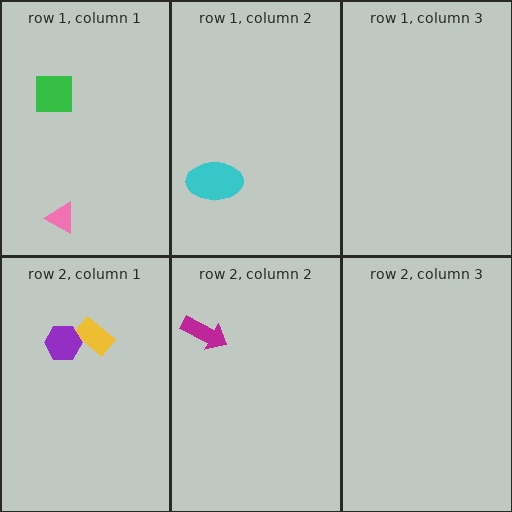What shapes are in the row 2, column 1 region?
The yellow rectangle, the purple hexagon.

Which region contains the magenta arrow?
The row 2, column 2 region.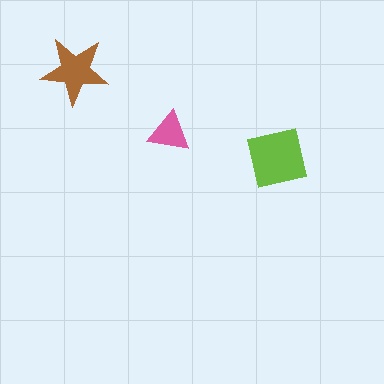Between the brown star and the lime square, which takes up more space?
The lime square.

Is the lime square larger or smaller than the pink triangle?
Larger.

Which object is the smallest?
The pink triangle.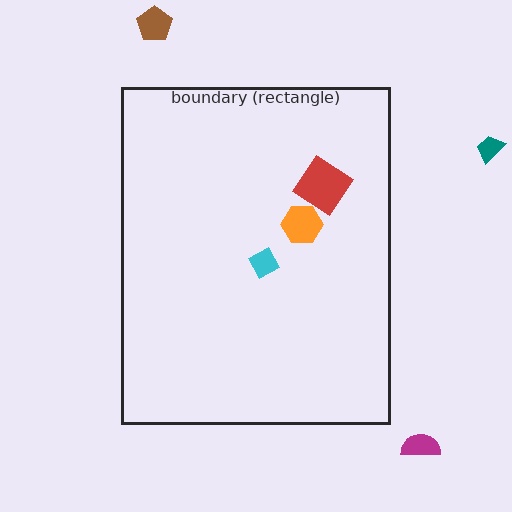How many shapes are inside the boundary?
3 inside, 3 outside.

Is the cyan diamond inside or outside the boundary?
Inside.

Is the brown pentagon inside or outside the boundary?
Outside.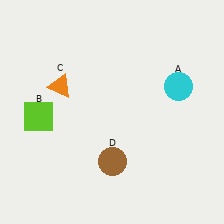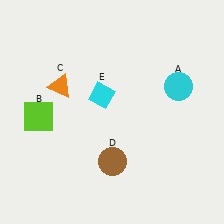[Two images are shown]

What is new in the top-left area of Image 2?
A cyan diamond (E) was added in the top-left area of Image 2.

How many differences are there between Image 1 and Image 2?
There is 1 difference between the two images.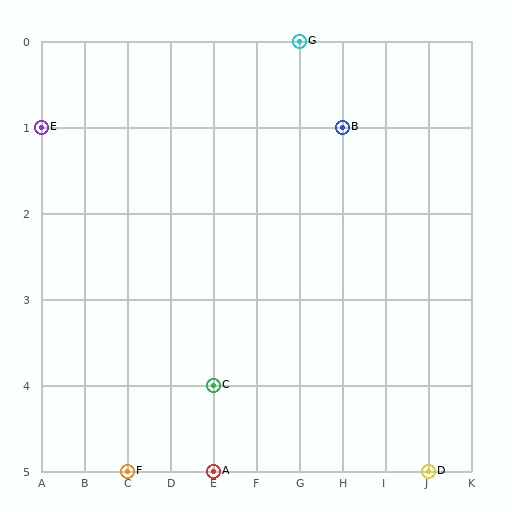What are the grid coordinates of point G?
Point G is at grid coordinates (G, 0).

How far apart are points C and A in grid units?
Points C and A are 1 row apart.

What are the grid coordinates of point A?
Point A is at grid coordinates (E, 5).